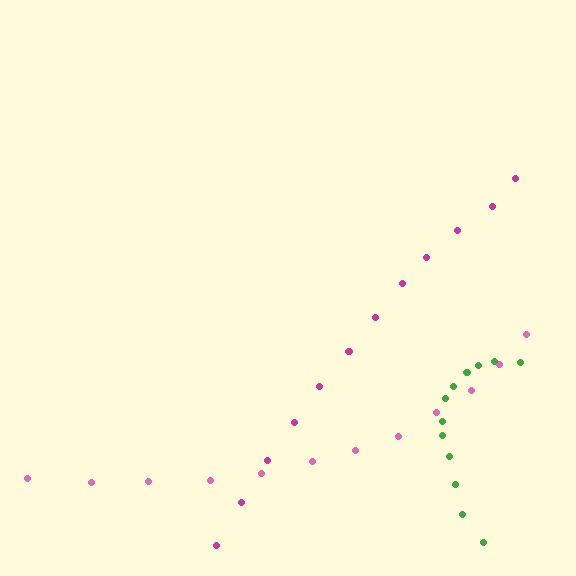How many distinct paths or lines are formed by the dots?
There are 3 distinct paths.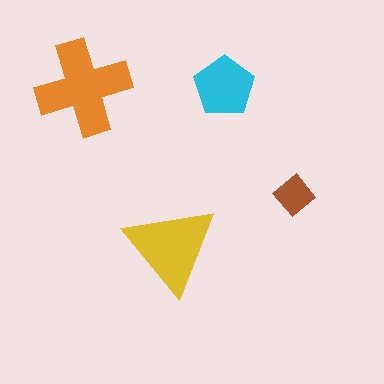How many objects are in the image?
There are 4 objects in the image.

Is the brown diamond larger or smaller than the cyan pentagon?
Smaller.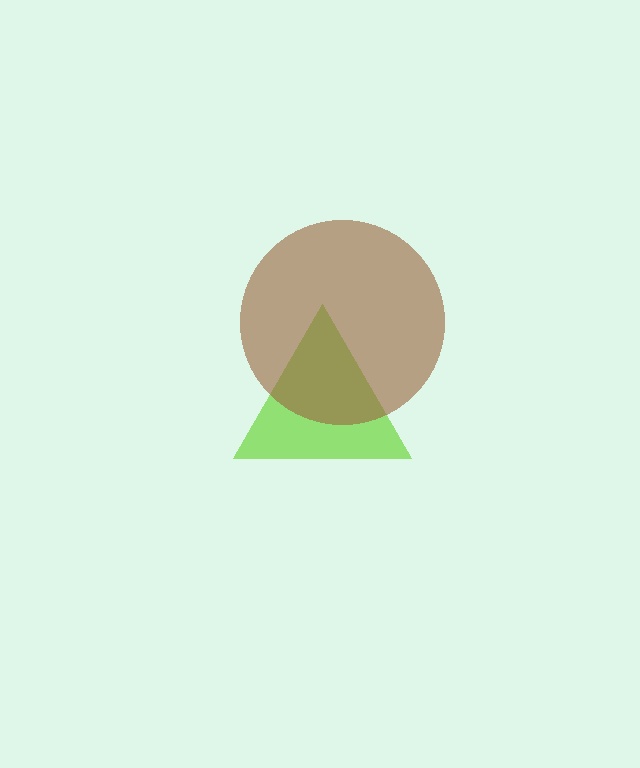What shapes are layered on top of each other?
The layered shapes are: a lime triangle, a brown circle.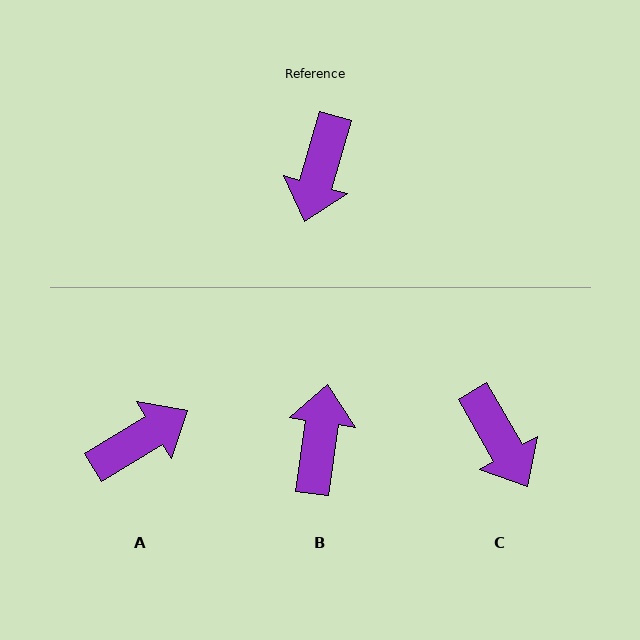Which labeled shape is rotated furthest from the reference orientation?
B, about 172 degrees away.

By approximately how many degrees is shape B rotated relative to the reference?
Approximately 172 degrees clockwise.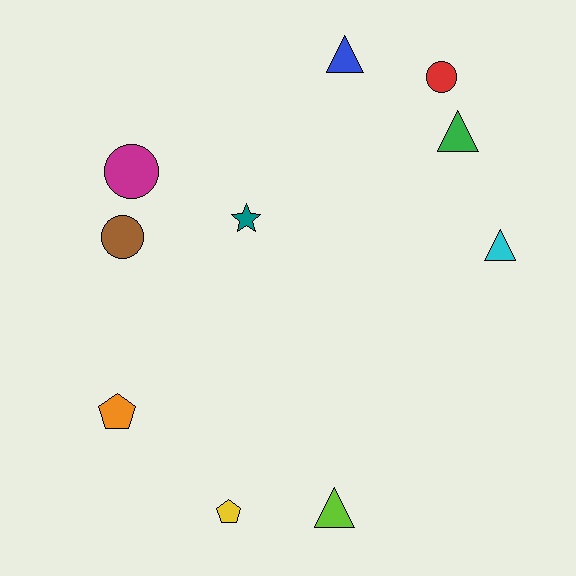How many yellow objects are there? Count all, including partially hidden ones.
There is 1 yellow object.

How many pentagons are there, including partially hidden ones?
There are 2 pentagons.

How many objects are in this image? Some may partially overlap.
There are 10 objects.